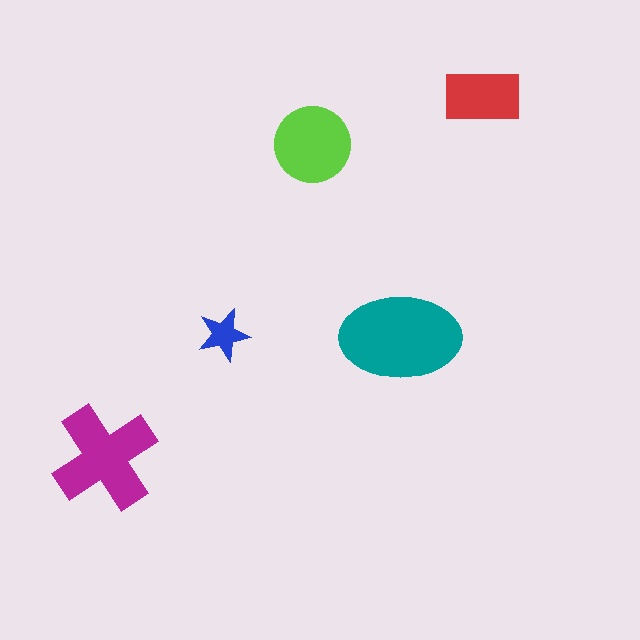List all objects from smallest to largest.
The blue star, the red rectangle, the lime circle, the magenta cross, the teal ellipse.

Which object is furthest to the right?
The red rectangle is rightmost.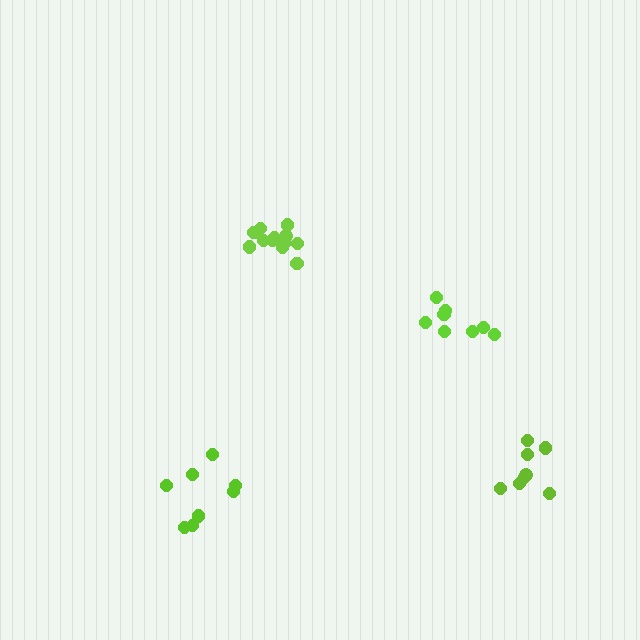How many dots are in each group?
Group 1: 8 dots, Group 2: 12 dots, Group 3: 9 dots, Group 4: 8 dots (37 total).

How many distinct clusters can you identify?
There are 4 distinct clusters.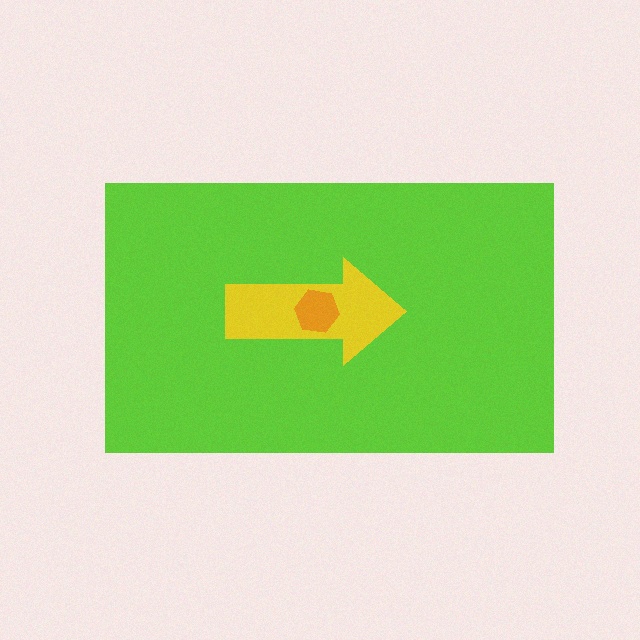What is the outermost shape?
The lime rectangle.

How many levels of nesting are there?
3.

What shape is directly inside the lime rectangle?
The yellow arrow.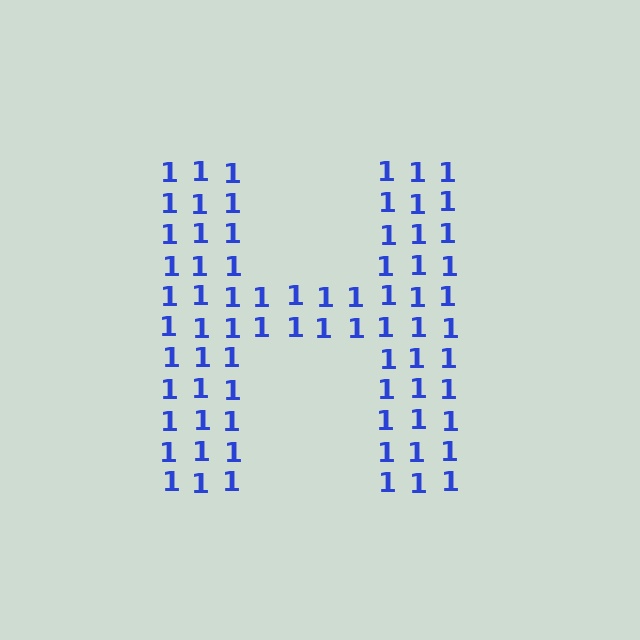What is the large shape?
The large shape is the letter H.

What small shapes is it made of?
It is made of small digit 1's.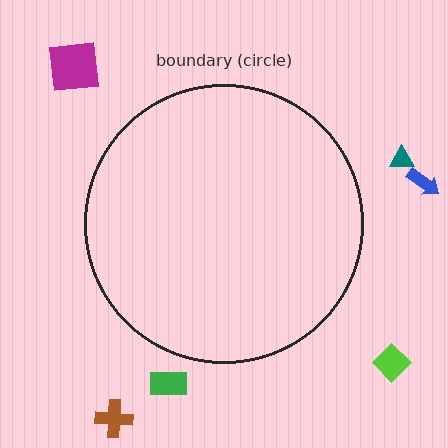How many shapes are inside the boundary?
0 inside, 6 outside.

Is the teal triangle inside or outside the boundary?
Outside.